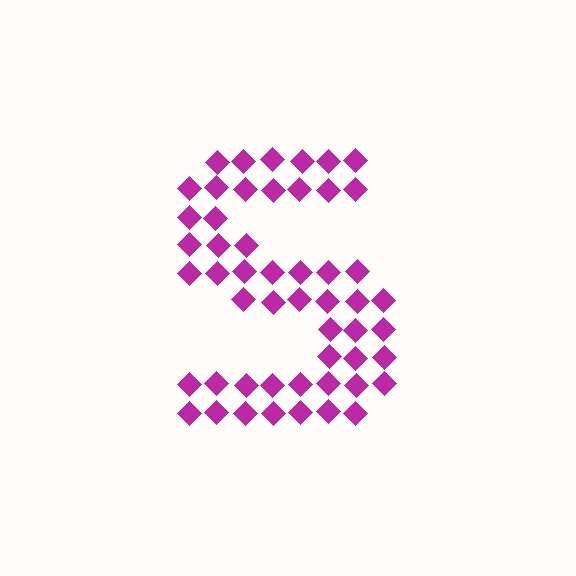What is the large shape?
The large shape is the letter S.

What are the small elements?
The small elements are diamonds.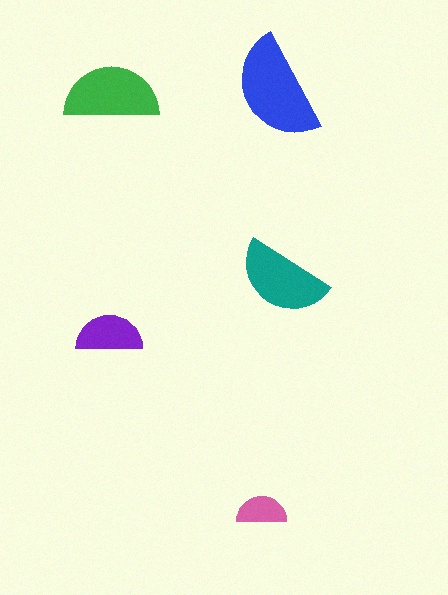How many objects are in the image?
There are 5 objects in the image.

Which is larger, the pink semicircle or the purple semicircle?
The purple one.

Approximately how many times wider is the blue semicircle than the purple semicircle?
About 1.5 times wider.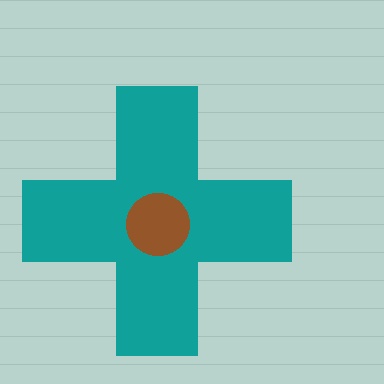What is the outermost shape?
The teal cross.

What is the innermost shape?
The brown circle.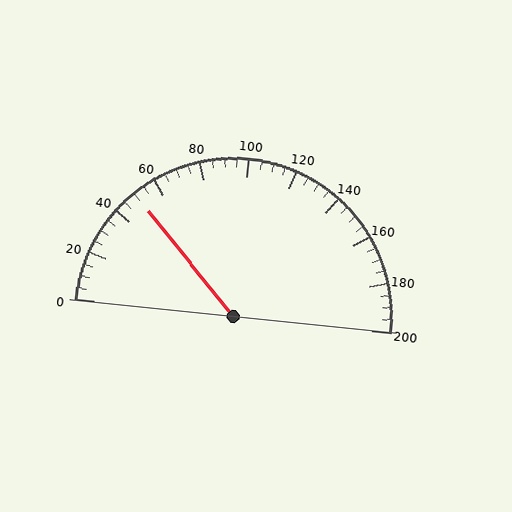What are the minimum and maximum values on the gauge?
The gauge ranges from 0 to 200.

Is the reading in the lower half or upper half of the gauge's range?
The reading is in the lower half of the range (0 to 200).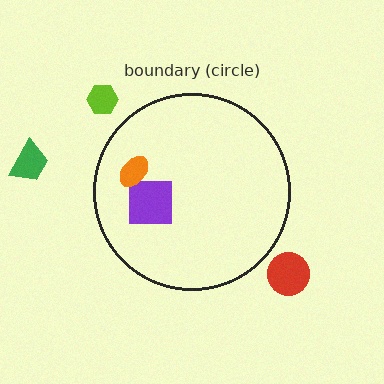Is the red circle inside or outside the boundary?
Outside.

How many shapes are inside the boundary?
2 inside, 3 outside.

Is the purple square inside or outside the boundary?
Inside.